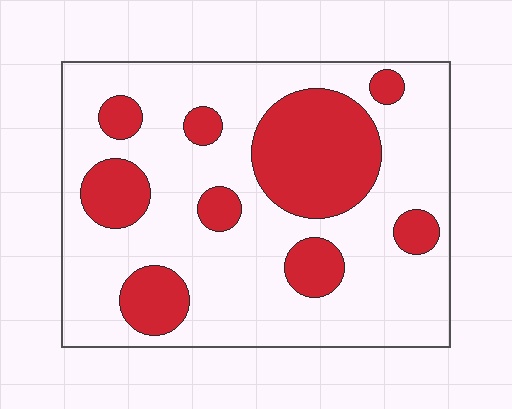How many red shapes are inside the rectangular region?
9.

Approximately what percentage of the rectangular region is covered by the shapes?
Approximately 30%.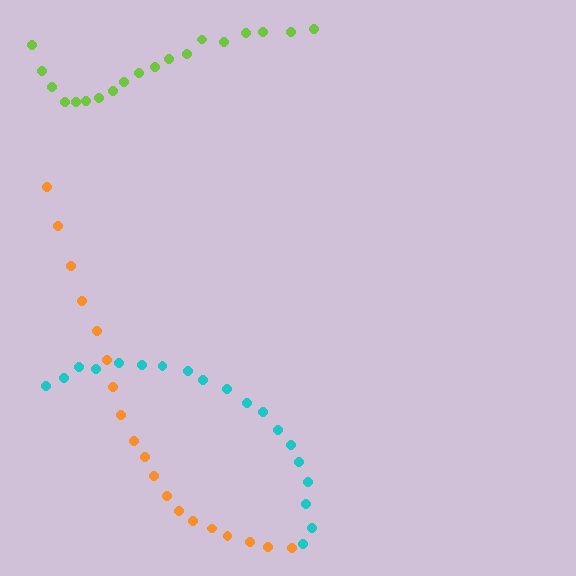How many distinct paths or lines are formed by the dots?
There are 3 distinct paths.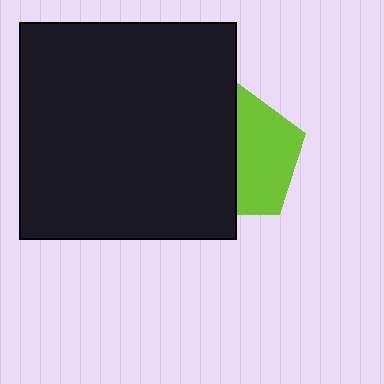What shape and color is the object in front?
The object in front is a black square.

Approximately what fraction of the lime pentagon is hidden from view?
Roughly 51% of the lime pentagon is hidden behind the black square.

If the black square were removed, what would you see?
You would see the complete lime pentagon.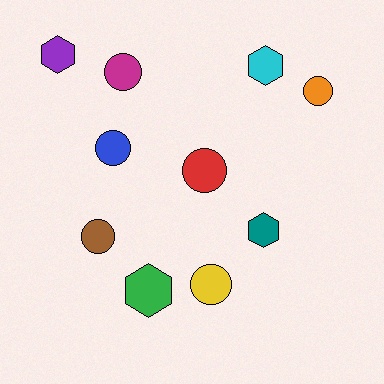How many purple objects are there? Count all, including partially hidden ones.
There is 1 purple object.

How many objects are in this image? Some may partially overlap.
There are 10 objects.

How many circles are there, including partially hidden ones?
There are 6 circles.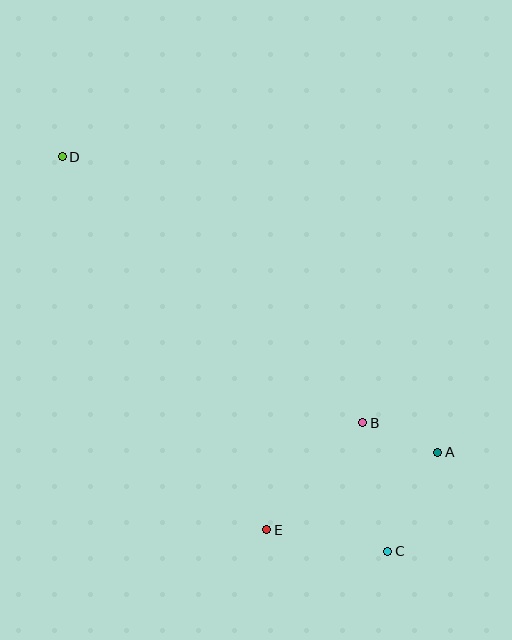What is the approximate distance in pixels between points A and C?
The distance between A and C is approximately 111 pixels.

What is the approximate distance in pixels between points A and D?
The distance between A and D is approximately 478 pixels.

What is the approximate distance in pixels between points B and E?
The distance between B and E is approximately 144 pixels.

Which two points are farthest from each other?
Points C and D are farthest from each other.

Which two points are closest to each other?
Points A and B are closest to each other.